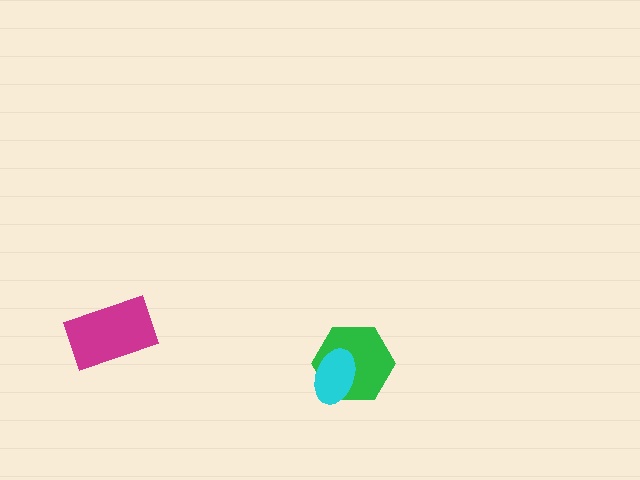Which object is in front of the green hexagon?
The cyan ellipse is in front of the green hexagon.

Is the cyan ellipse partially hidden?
No, no other shape covers it.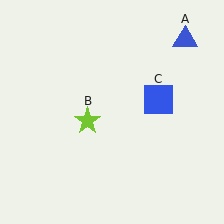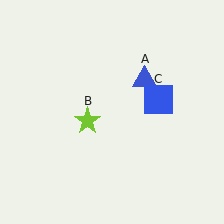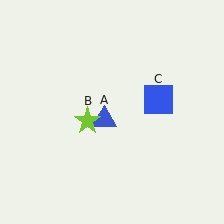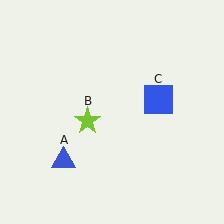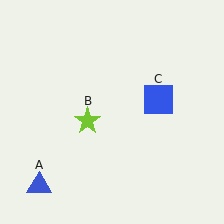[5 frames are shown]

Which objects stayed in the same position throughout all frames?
Lime star (object B) and blue square (object C) remained stationary.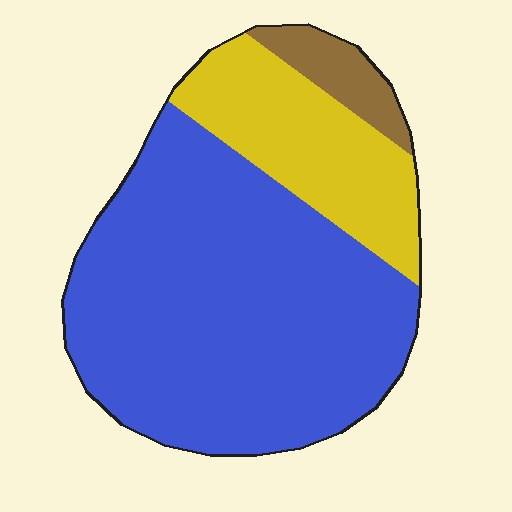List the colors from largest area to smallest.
From largest to smallest: blue, yellow, brown.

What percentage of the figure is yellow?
Yellow takes up between a sixth and a third of the figure.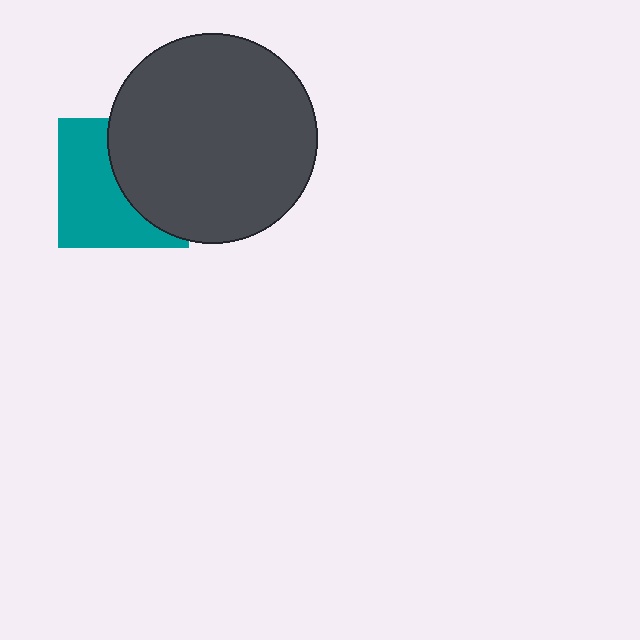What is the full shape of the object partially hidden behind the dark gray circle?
The partially hidden object is a teal square.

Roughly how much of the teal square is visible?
About half of it is visible (roughly 53%).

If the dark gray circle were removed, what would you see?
You would see the complete teal square.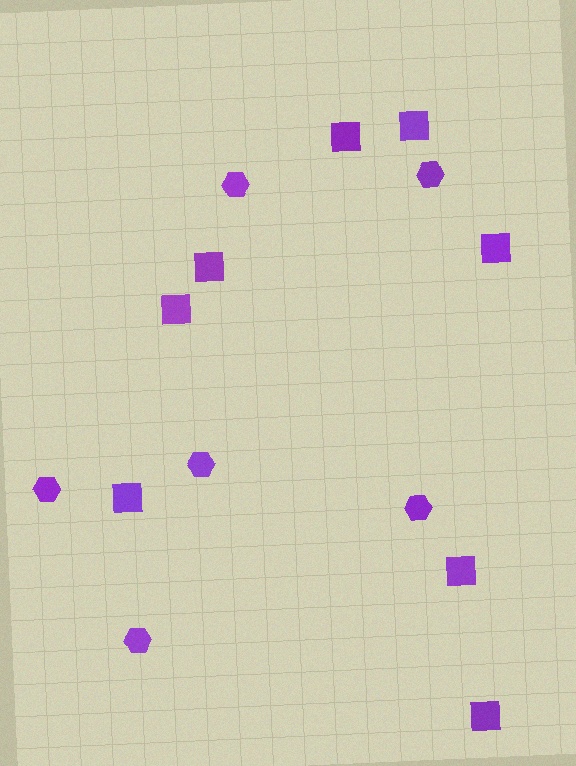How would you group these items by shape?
There are 2 groups: one group of hexagons (6) and one group of squares (8).